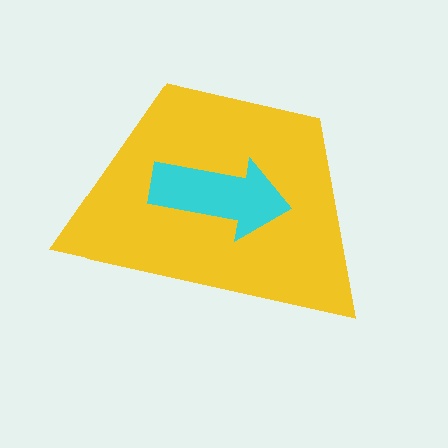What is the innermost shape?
The cyan arrow.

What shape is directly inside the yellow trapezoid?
The cyan arrow.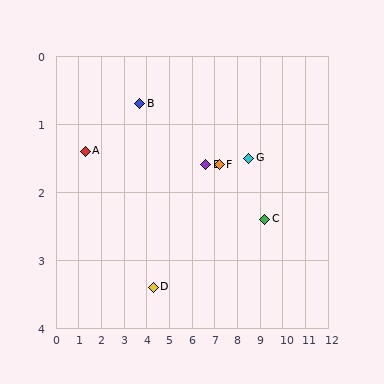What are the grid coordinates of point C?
Point C is at approximately (9.2, 2.4).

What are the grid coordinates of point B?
Point B is at approximately (3.7, 0.7).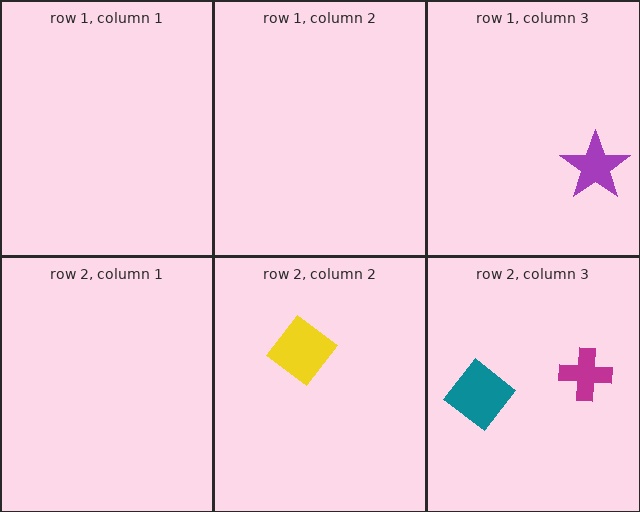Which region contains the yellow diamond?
The row 2, column 2 region.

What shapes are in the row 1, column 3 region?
The purple star.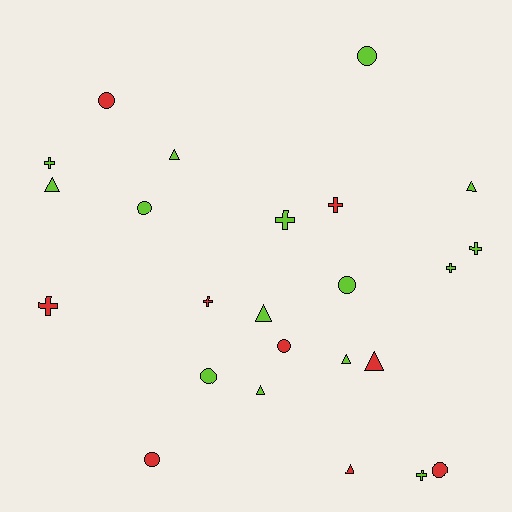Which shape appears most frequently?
Cross, with 8 objects.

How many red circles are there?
There are 4 red circles.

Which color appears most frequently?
Lime, with 15 objects.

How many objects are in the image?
There are 24 objects.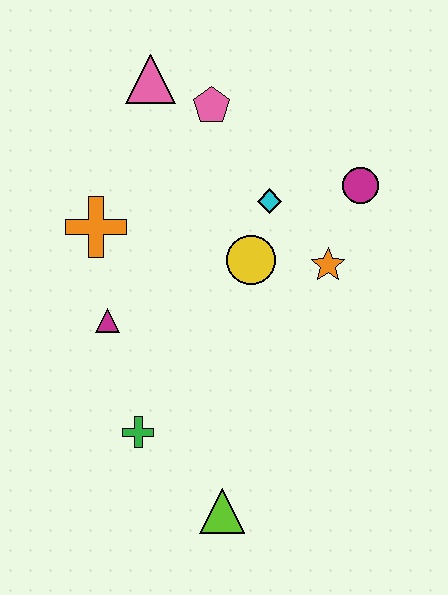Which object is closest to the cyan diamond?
The yellow circle is closest to the cyan diamond.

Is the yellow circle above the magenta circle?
No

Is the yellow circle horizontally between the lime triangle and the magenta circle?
Yes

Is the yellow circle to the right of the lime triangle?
Yes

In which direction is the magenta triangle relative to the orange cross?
The magenta triangle is below the orange cross.